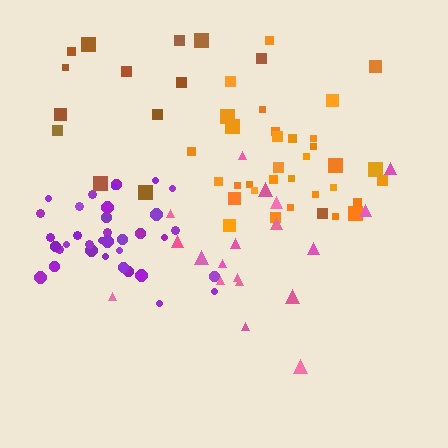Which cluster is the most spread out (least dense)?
Brown.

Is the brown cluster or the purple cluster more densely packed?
Purple.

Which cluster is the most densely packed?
Purple.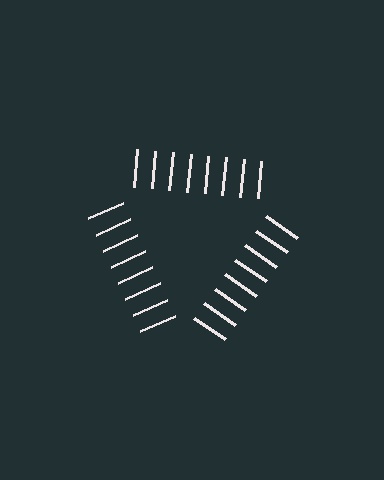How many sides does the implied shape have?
3 sides — the line-ends trace a triangle.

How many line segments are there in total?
24 — 8 along each of the 3 edges.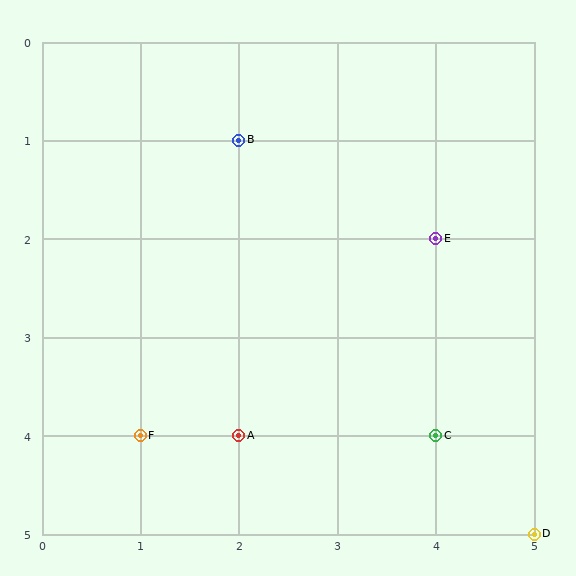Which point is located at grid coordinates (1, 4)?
Point F is at (1, 4).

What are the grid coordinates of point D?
Point D is at grid coordinates (5, 5).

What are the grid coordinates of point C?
Point C is at grid coordinates (4, 4).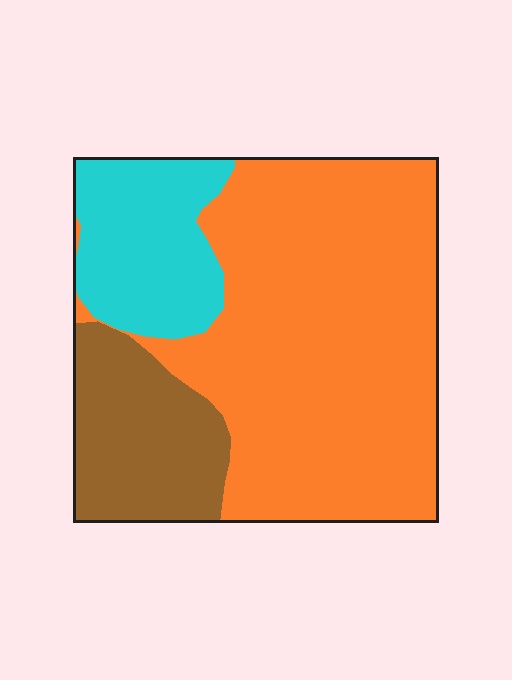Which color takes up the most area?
Orange, at roughly 65%.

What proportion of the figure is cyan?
Cyan covers 18% of the figure.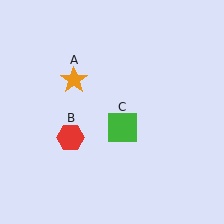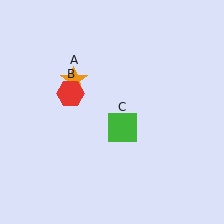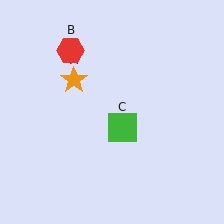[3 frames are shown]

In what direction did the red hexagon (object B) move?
The red hexagon (object B) moved up.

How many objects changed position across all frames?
1 object changed position: red hexagon (object B).